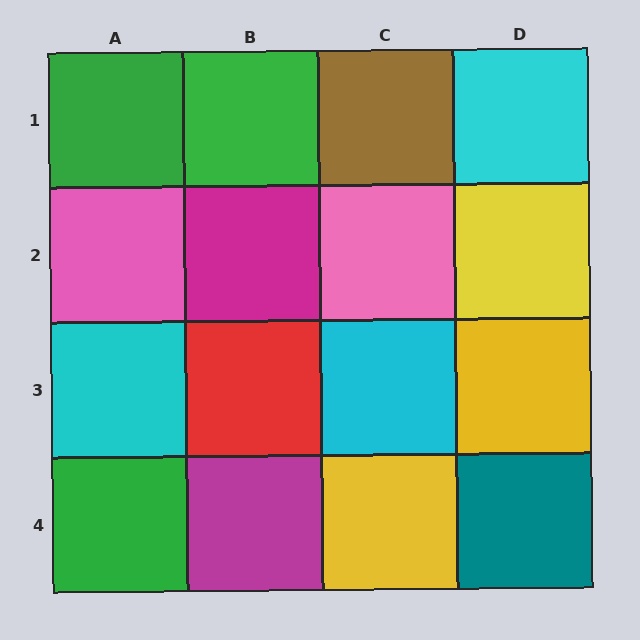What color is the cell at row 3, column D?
Yellow.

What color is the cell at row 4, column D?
Teal.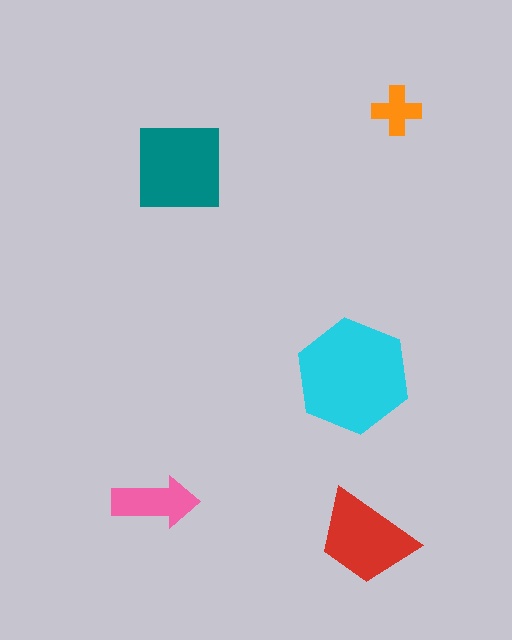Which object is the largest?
The cyan hexagon.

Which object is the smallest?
The orange cross.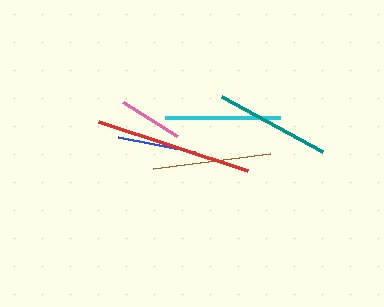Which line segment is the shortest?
The pink line is the shortest at approximately 64 pixels.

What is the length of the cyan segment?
The cyan segment is approximately 115 pixels long.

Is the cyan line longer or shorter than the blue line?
The cyan line is longer than the blue line.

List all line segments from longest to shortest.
From longest to shortest: red, brown, teal, cyan, blue, pink.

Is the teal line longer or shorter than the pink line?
The teal line is longer than the pink line.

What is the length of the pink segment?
The pink segment is approximately 64 pixels long.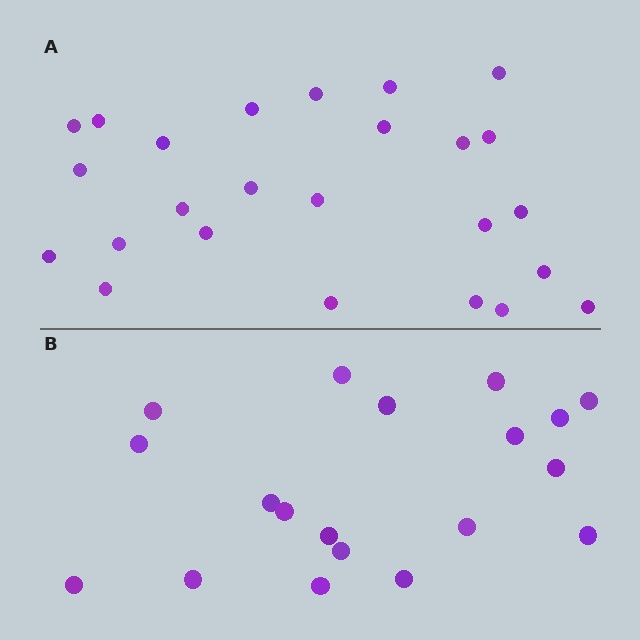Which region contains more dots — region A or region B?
Region A (the top region) has more dots.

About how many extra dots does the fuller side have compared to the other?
Region A has about 6 more dots than region B.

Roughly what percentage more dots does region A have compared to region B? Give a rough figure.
About 30% more.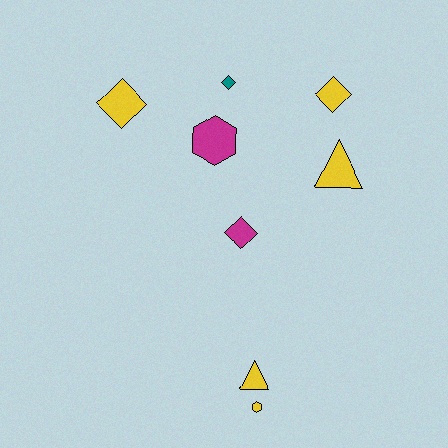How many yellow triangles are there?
There are 2 yellow triangles.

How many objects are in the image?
There are 8 objects.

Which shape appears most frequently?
Diamond, with 4 objects.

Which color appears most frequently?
Yellow, with 5 objects.